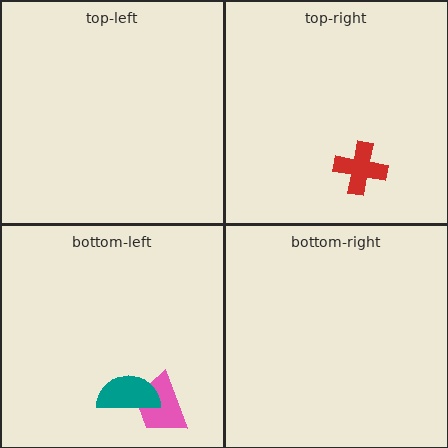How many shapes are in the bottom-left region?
2.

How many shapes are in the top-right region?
1.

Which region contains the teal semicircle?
The bottom-left region.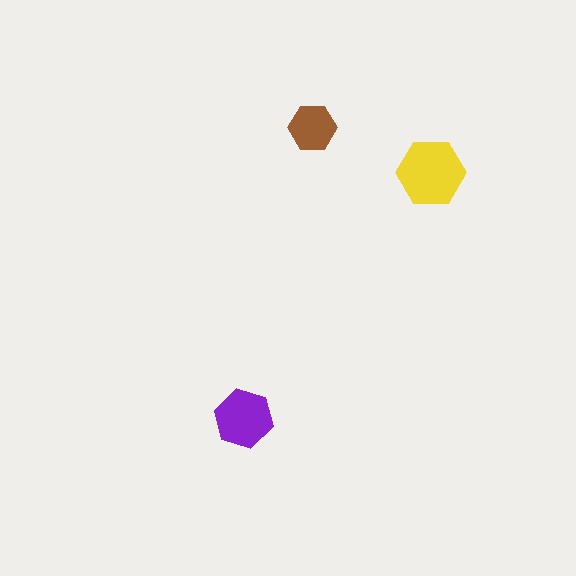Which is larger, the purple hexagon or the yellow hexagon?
The yellow one.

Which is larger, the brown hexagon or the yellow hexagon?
The yellow one.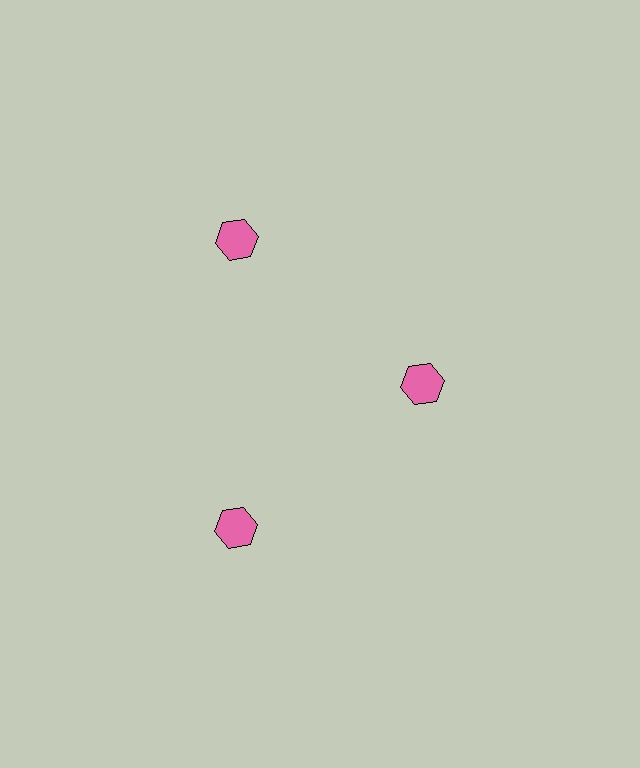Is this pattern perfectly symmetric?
No. The 3 pink hexagons are arranged in a ring, but one element near the 3 o'clock position is pulled inward toward the center, breaking the 3-fold rotational symmetry.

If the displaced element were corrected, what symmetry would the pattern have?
It would have 3-fold rotational symmetry — the pattern would map onto itself every 120 degrees.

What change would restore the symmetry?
The symmetry would be restored by moving it outward, back onto the ring so that all 3 hexagons sit at equal angles and equal distance from the center.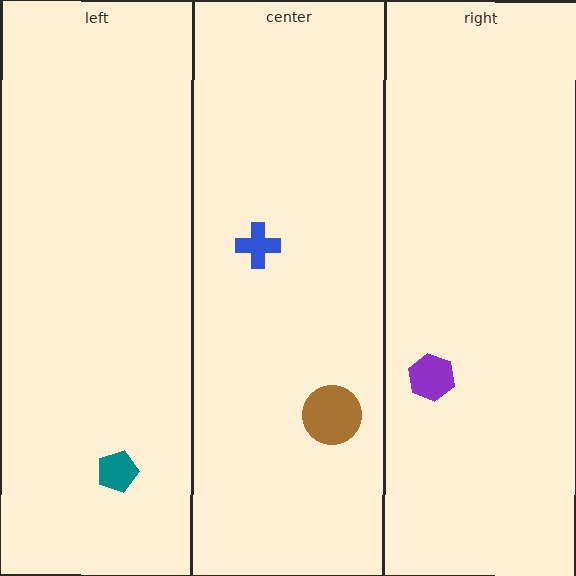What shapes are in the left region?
The teal pentagon.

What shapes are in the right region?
The purple hexagon.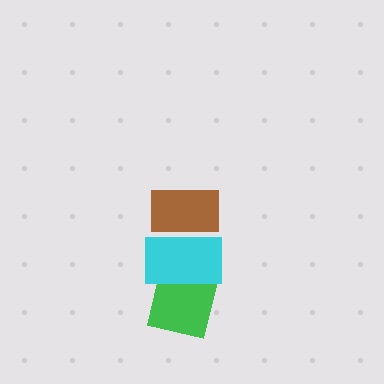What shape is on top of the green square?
The cyan rectangle is on top of the green square.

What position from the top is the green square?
The green square is 3rd from the top.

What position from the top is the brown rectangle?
The brown rectangle is 1st from the top.